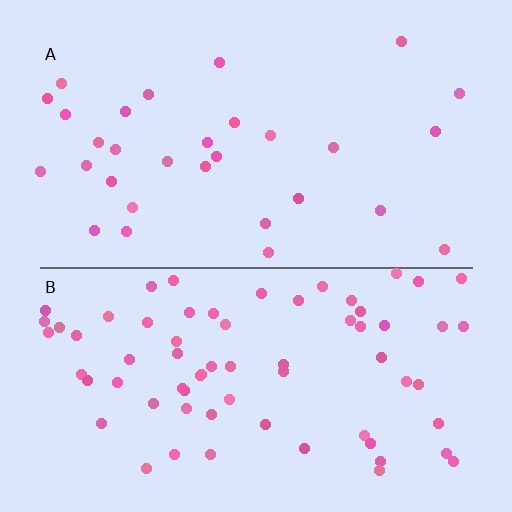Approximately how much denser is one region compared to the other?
Approximately 2.3× — region B over region A.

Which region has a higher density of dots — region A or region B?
B (the bottom).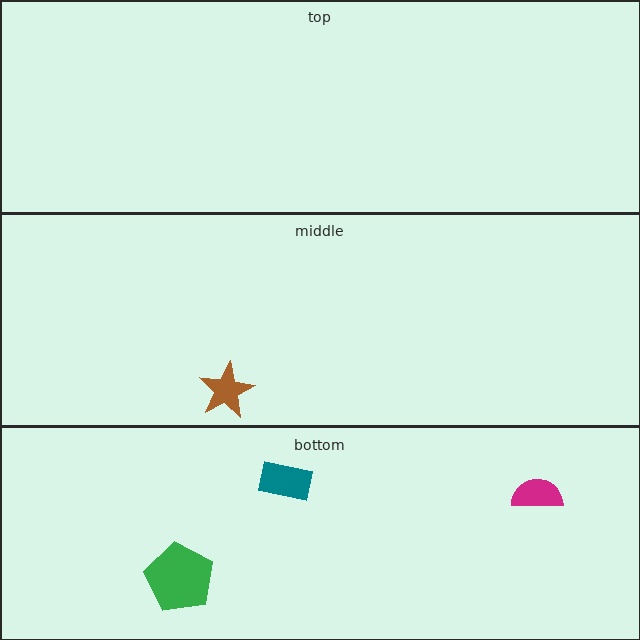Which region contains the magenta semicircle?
The bottom region.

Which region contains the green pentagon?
The bottom region.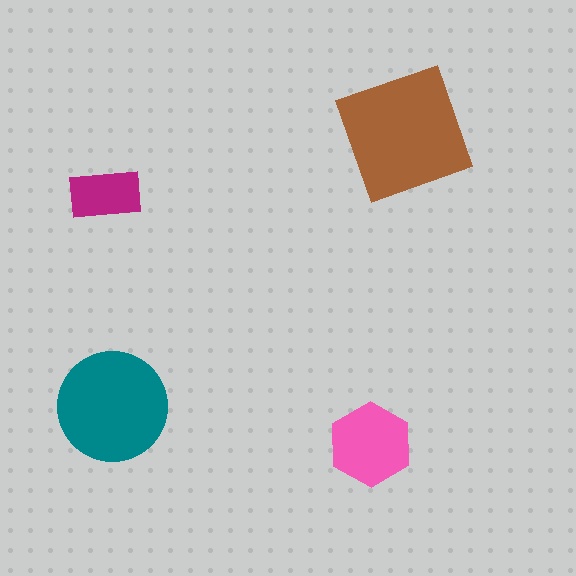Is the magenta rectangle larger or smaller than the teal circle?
Smaller.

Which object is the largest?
The brown square.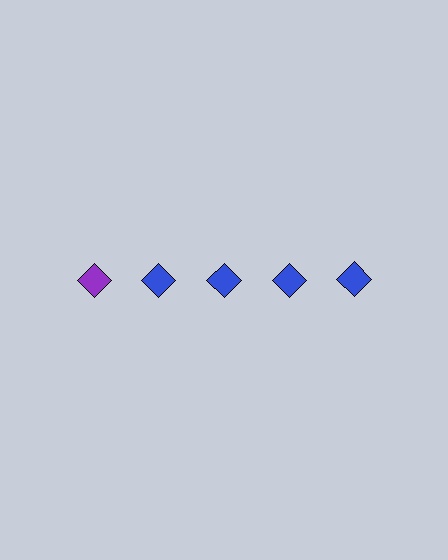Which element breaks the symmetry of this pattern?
The purple diamond in the top row, leftmost column breaks the symmetry. All other shapes are blue diamonds.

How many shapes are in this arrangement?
There are 5 shapes arranged in a grid pattern.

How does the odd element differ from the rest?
It has a different color: purple instead of blue.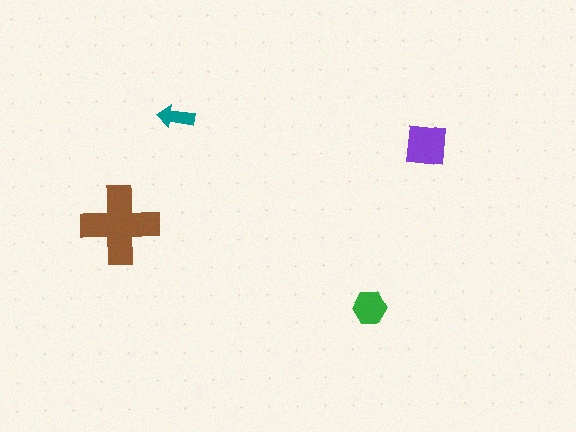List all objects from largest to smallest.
The brown cross, the purple square, the green hexagon, the teal arrow.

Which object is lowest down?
The green hexagon is bottommost.